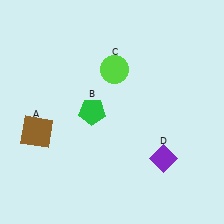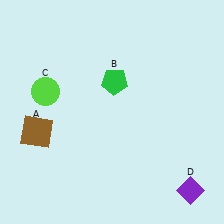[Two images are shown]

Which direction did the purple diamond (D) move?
The purple diamond (D) moved down.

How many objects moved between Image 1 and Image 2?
3 objects moved between the two images.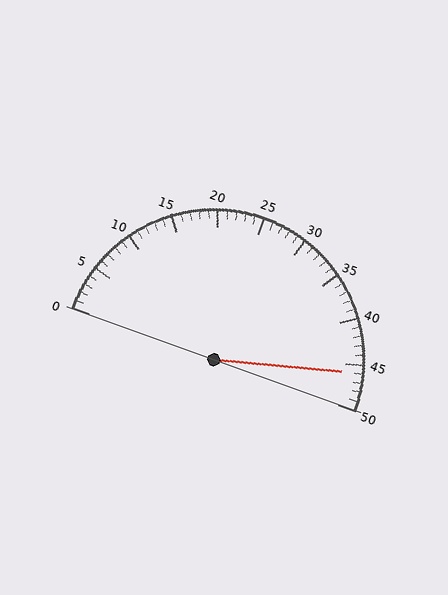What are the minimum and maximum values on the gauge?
The gauge ranges from 0 to 50.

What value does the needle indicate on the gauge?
The needle indicates approximately 46.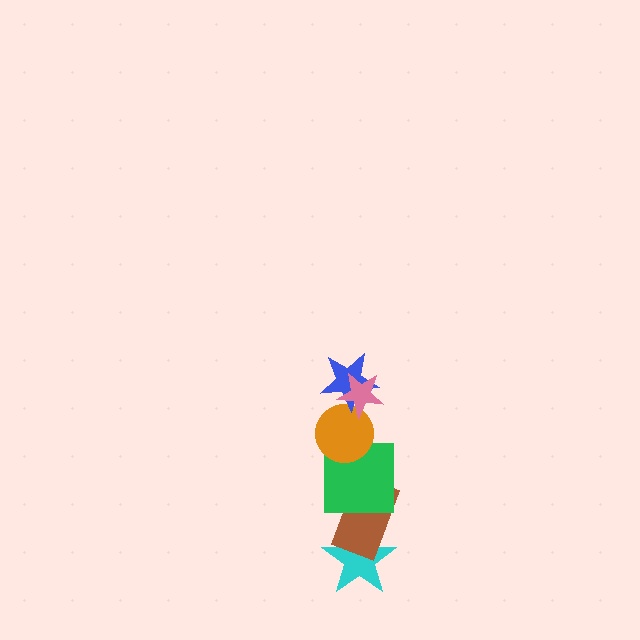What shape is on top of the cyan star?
The brown rectangle is on top of the cyan star.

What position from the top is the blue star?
The blue star is 2nd from the top.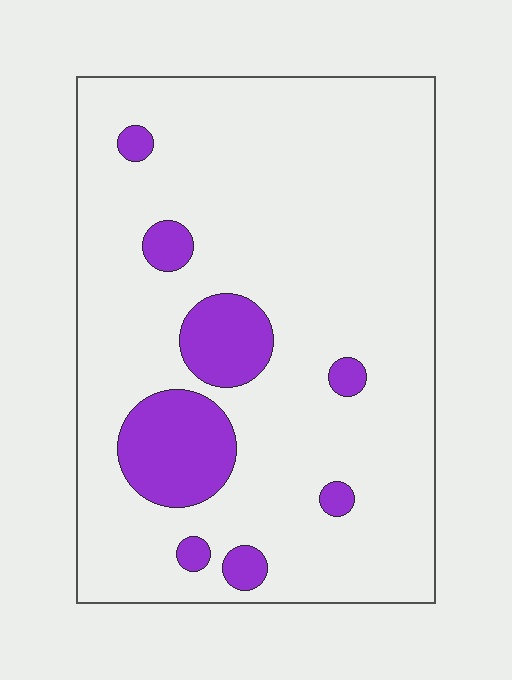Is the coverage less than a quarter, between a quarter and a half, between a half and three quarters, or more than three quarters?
Less than a quarter.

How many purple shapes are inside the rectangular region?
8.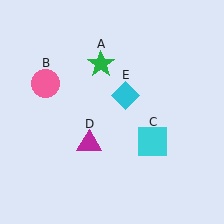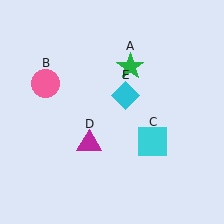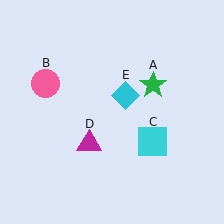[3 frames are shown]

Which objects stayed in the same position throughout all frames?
Pink circle (object B) and cyan square (object C) and magenta triangle (object D) and cyan diamond (object E) remained stationary.